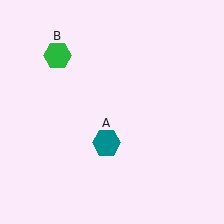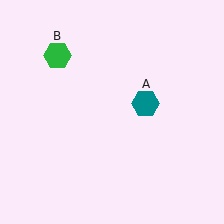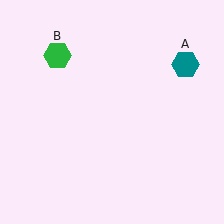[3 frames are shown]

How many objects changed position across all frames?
1 object changed position: teal hexagon (object A).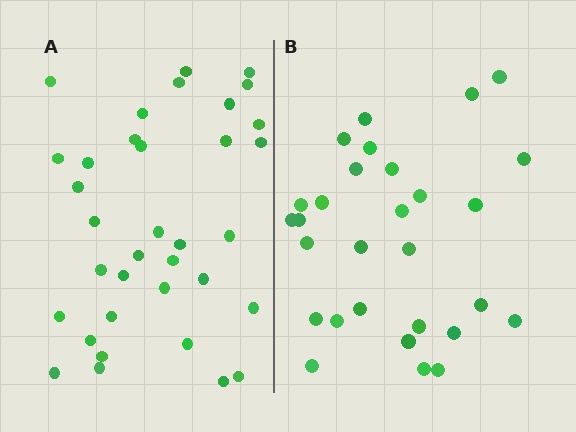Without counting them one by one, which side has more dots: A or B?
Region A (the left region) has more dots.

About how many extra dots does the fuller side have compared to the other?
Region A has about 6 more dots than region B.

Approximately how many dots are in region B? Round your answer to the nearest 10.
About 30 dots. (The exact count is 29, which rounds to 30.)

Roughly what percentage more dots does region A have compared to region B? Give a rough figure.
About 20% more.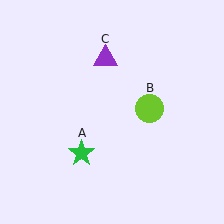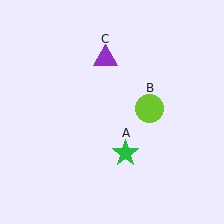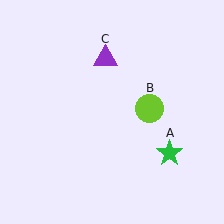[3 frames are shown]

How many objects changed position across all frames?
1 object changed position: green star (object A).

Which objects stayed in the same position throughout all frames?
Lime circle (object B) and purple triangle (object C) remained stationary.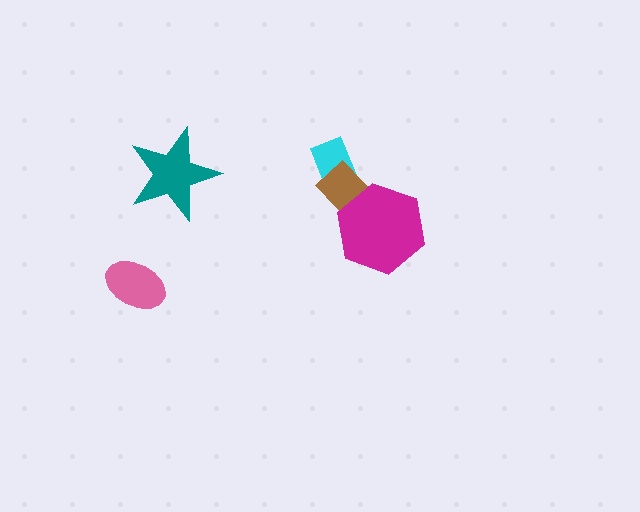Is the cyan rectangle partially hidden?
Yes, it is partially covered by another shape.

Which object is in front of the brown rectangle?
The magenta hexagon is in front of the brown rectangle.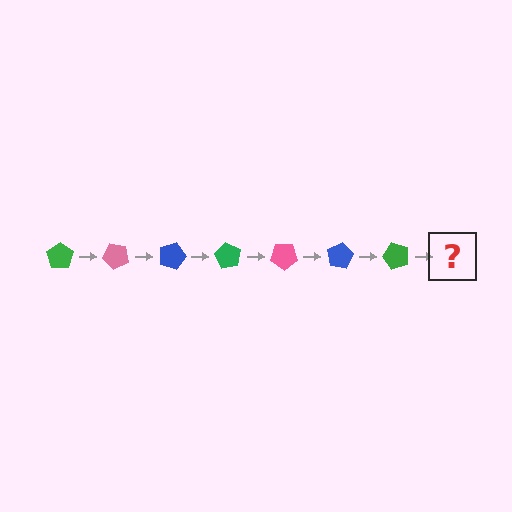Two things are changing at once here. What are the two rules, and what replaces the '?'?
The two rules are that it rotates 45 degrees each step and the color cycles through green, pink, and blue. The '?' should be a pink pentagon, rotated 315 degrees from the start.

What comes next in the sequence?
The next element should be a pink pentagon, rotated 315 degrees from the start.